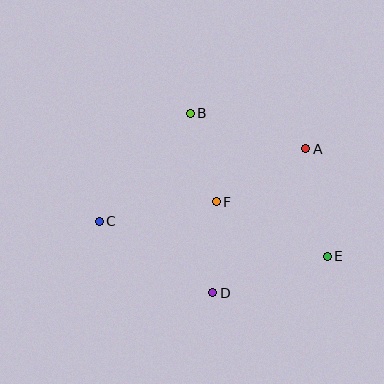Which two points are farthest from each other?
Points C and E are farthest from each other.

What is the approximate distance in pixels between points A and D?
The distance between A and D is approximately 171 pixels.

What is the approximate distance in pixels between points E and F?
The distance between E and F is approximately 124 pixels.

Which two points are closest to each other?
Points D and F are closest to each other.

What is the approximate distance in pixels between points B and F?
The distance between B and F is approximately 92 pixels.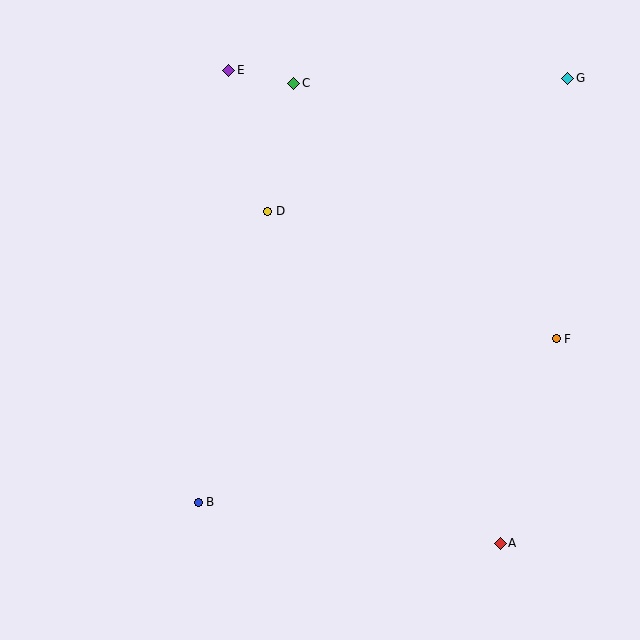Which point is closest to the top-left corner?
Point E is closest to the top-left corner.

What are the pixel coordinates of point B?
Point B is at (198, 502).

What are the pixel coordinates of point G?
Point G is at (568, 78).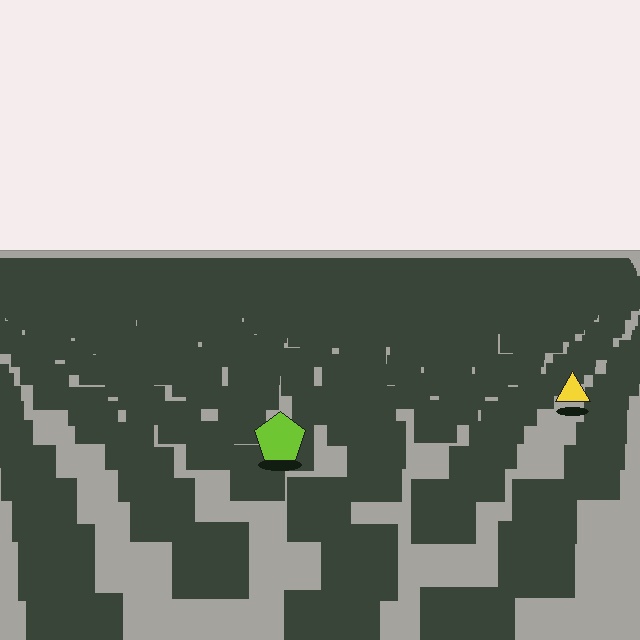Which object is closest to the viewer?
The lime pentagon is closest. The texture marks near it are larger and more spread out.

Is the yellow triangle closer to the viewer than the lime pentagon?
No. The lime pentagon is closer — you can tell from the texture gradient: the ground texture is coarser near it.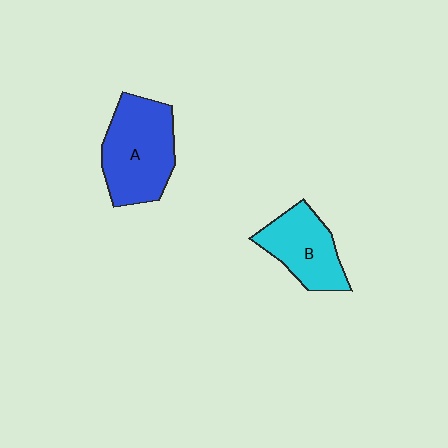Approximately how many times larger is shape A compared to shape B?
Approximately 1.4 times.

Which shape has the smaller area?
Shape B (cyan).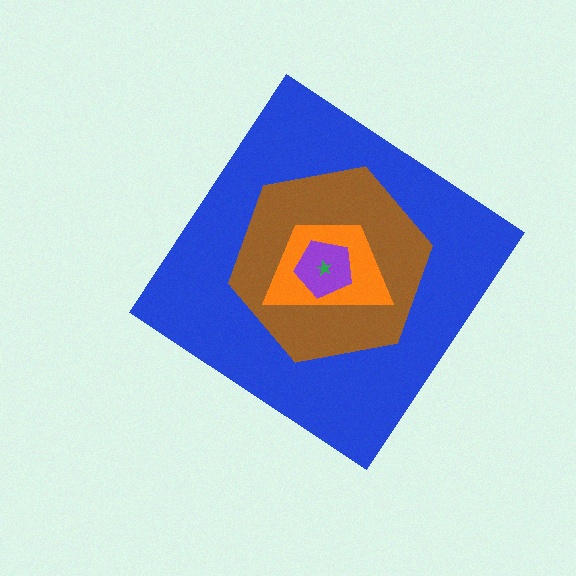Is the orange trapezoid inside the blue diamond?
Yes.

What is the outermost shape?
The blue diamond.